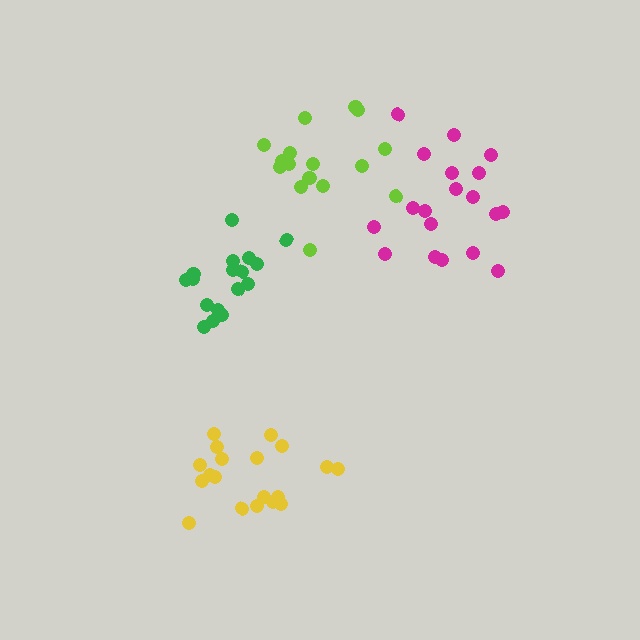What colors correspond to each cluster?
The clusters are colored: yellow, green, magenta, lime.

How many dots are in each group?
Group 1: 19 dots, Group 2: 17 dots, Group 3: 19 dots, Group 4: 16 dots (71 total).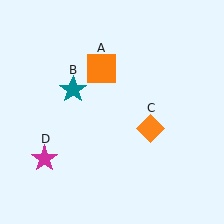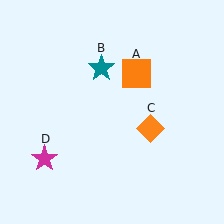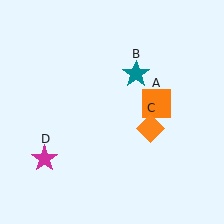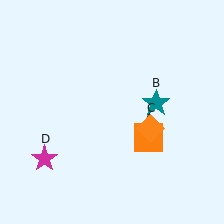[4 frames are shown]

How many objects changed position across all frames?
2 objects changed position: orange square (object A), teal star (object B).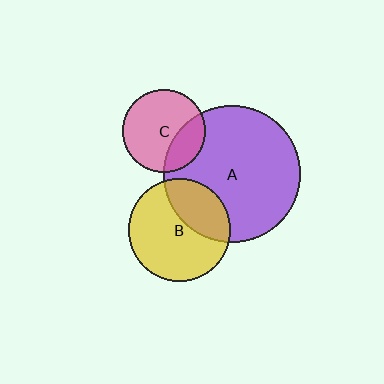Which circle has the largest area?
Circle A (purple).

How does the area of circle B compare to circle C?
Approximately 1.5 times.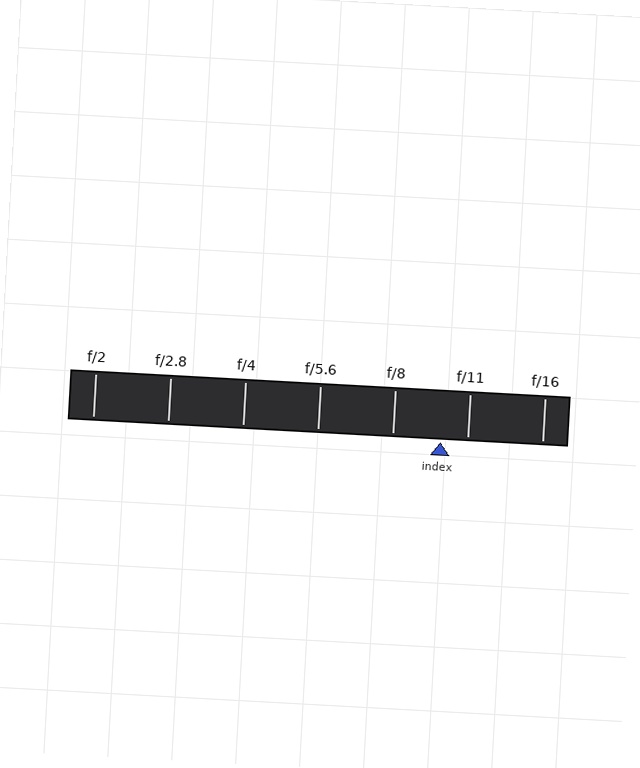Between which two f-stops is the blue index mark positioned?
The index mark is between f/8 and f/11.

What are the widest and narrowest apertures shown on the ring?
The widest aperture shown is f/2 and the narrowest is f/16.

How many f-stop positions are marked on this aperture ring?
There are 7 f-stop positions marked.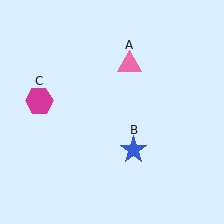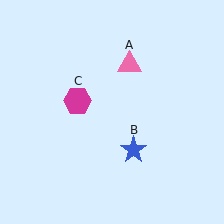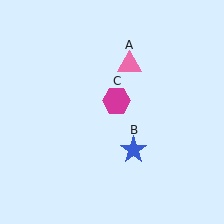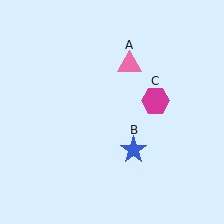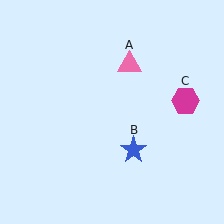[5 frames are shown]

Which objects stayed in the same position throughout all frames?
Pink triangle (object A) and blue star (object B) remained stationary.